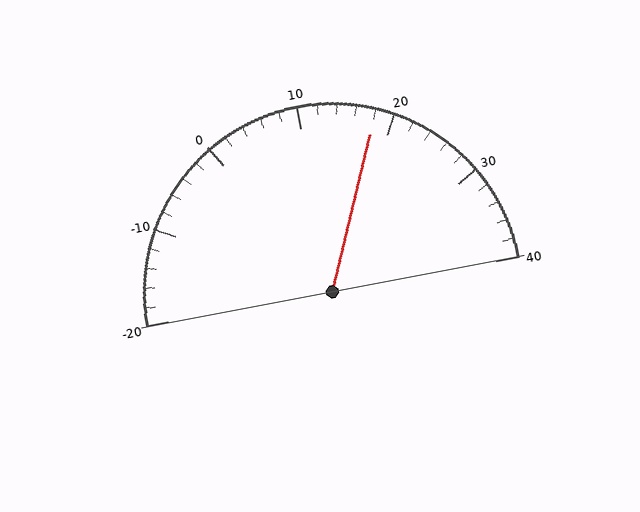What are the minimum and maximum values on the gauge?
The gauge ranges from -20 to 40.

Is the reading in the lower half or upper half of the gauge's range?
The reading is in the upper half of the range (-20 to 40).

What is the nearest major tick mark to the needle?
The nearest major tick mark is 20.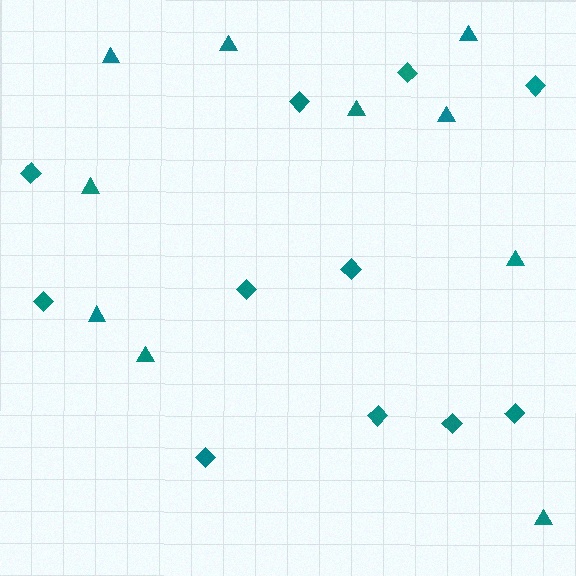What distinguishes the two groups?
There are 2 groups: one group of triangles (10) and one group of diamonds (11).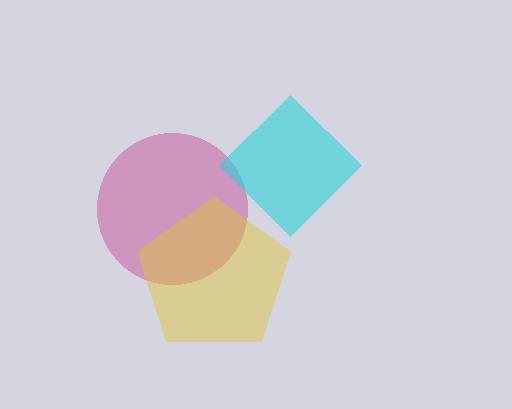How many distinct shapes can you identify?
There are 3 distinct shapes: a magenta circle, a cyan diamond, a yellow pentagon.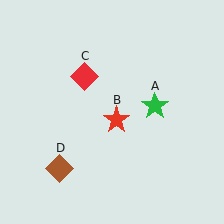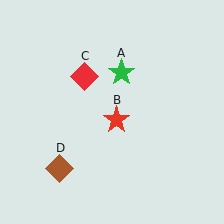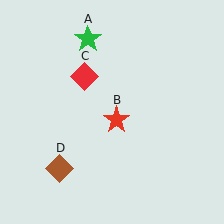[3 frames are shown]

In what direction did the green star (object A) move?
The green star (object A) moved up and to the left.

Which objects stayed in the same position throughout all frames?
Red star (object B) and red diamond (object C) and brown diamond (object D) remained stationary.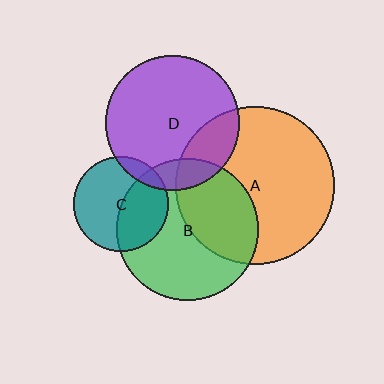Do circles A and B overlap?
Yes.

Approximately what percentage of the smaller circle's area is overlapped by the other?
Approximately 40%.